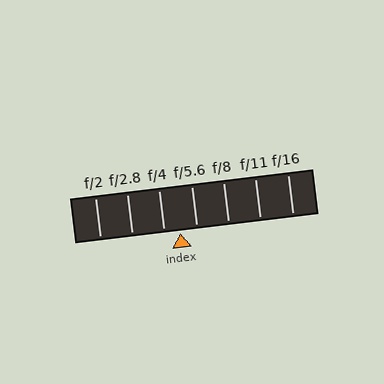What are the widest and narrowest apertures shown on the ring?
The widest aperture shown is f/2 and the narrowest is f/16.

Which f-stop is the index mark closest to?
The index mark is closest to f/5.6.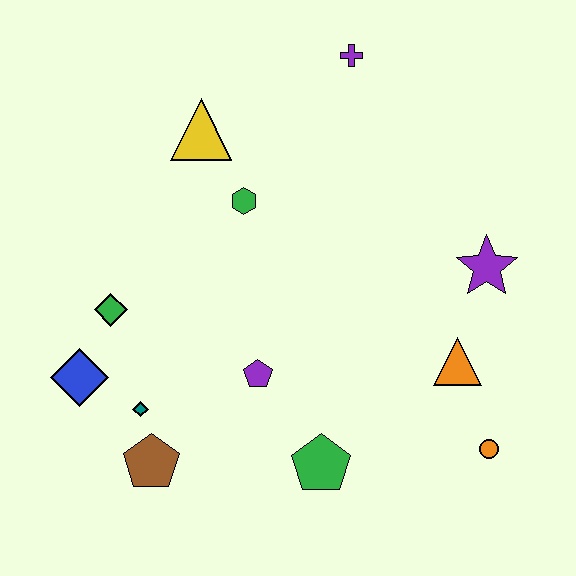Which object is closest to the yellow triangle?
The green hexagon is closest to the yellow triangle.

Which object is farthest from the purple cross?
The brown pentagon is farthest from the purple cross.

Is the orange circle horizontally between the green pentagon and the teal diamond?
No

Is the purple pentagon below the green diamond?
Yes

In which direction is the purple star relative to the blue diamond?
The purple star is to the right of the blue diamond.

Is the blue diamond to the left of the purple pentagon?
Yes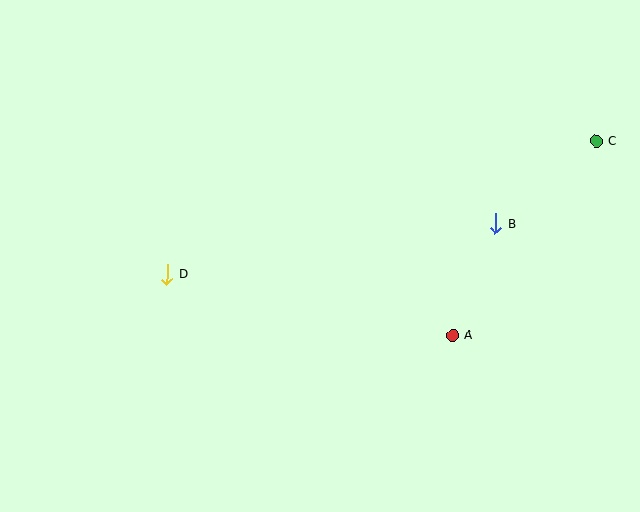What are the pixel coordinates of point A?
Point A is at (453, 335).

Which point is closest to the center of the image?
Point D at (167, 274) is closest to the center.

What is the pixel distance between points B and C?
The distance between B and C is 131 pixels.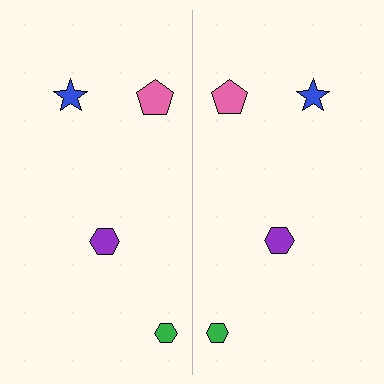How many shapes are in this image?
There are 8 shapes in this image.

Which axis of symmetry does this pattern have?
The pattern has a vertical axis of symmetry running through the center of the image.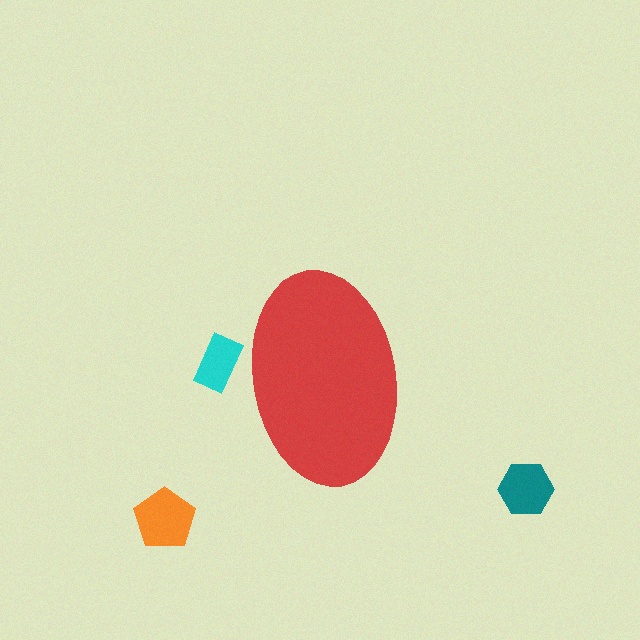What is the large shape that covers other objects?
A red ellipse.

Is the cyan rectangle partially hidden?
Yes, the cyan rectangle is partially hidden behind the red ellipse.